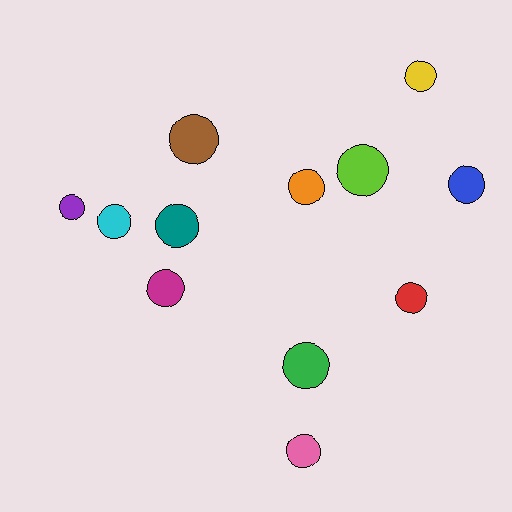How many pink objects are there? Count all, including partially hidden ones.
There is 1 pink object.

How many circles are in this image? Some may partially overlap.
There are 12 circles.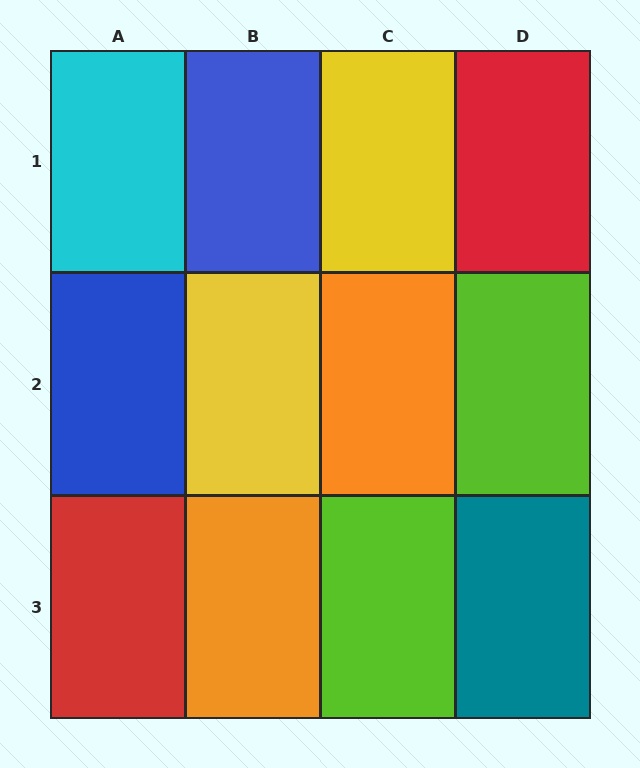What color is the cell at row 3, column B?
Orange.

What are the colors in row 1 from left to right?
Cyan, blue, yellow, red.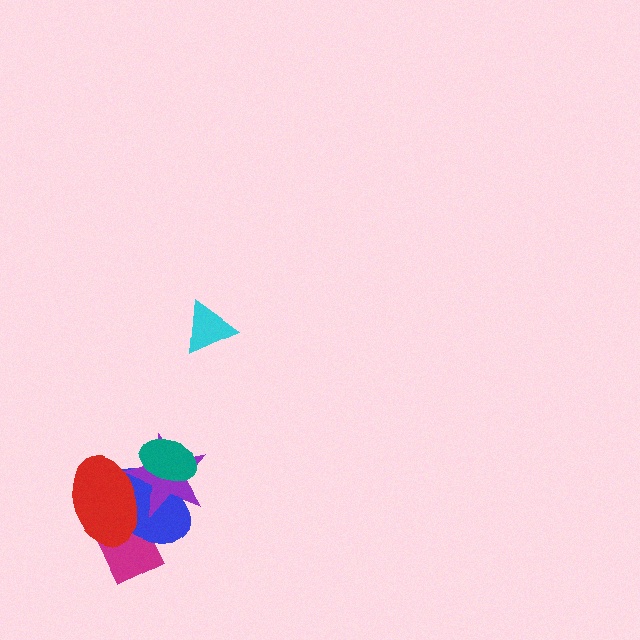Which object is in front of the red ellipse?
The purple star is in front of the red ellipse.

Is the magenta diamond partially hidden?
Yes, it is partially covered by another shape.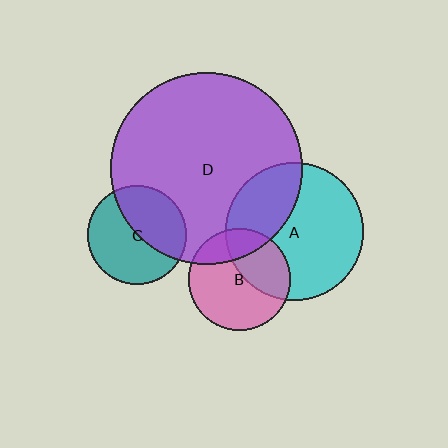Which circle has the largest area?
Circle D (purple).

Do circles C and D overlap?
Yes.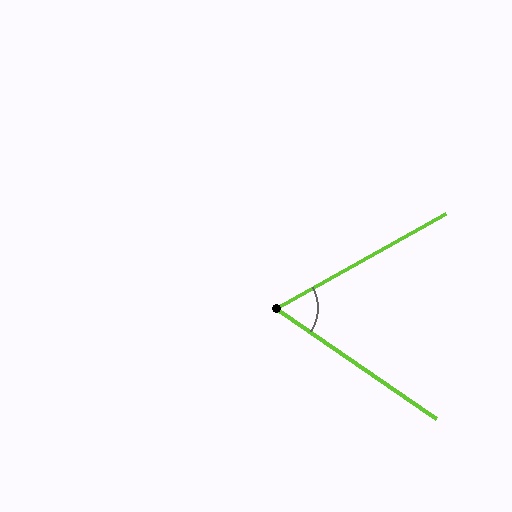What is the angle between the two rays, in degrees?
Approximately 64 degrees.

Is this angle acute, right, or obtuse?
It is acute.